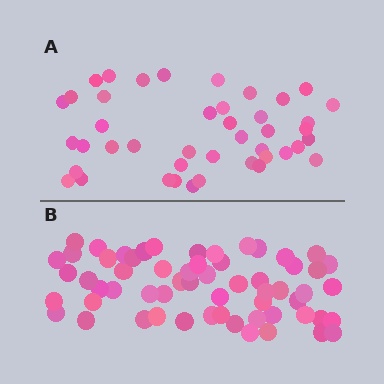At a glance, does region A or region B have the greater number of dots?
Region B (the bottom region) has more dots.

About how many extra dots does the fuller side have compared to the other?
Region B has approximately 15 more dots than region A.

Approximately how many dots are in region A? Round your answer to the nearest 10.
About 40 dots. (The exact count is 43, which rounds to 40.)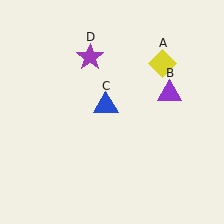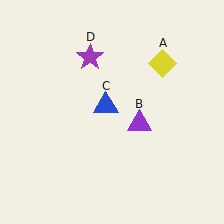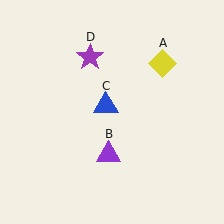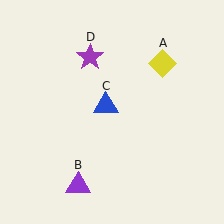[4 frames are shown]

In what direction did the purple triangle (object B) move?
The purple triangle (object B) moved down and to the left.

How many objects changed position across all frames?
1 object changed position: purple triangle (object B).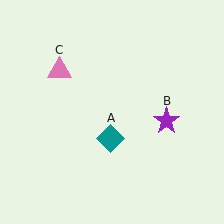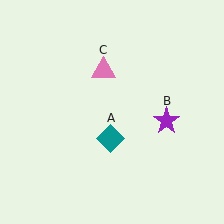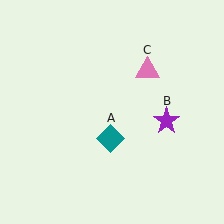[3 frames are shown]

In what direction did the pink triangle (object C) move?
The pink triangle (object C) moved right.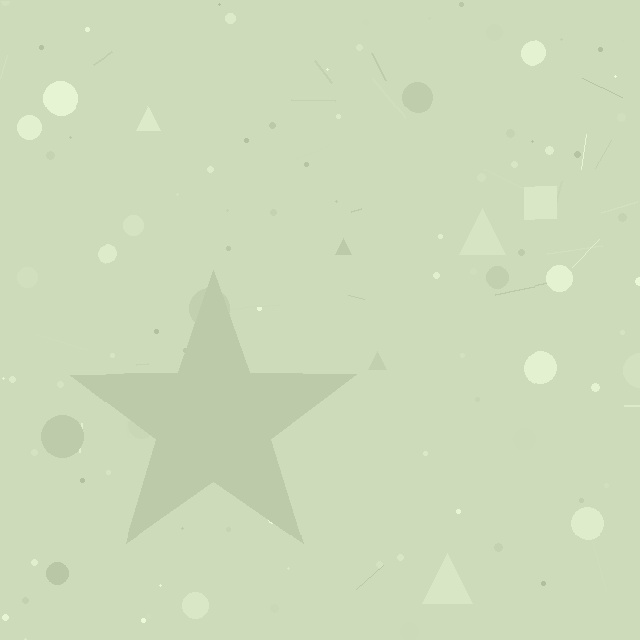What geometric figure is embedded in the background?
A star is embedded in the background.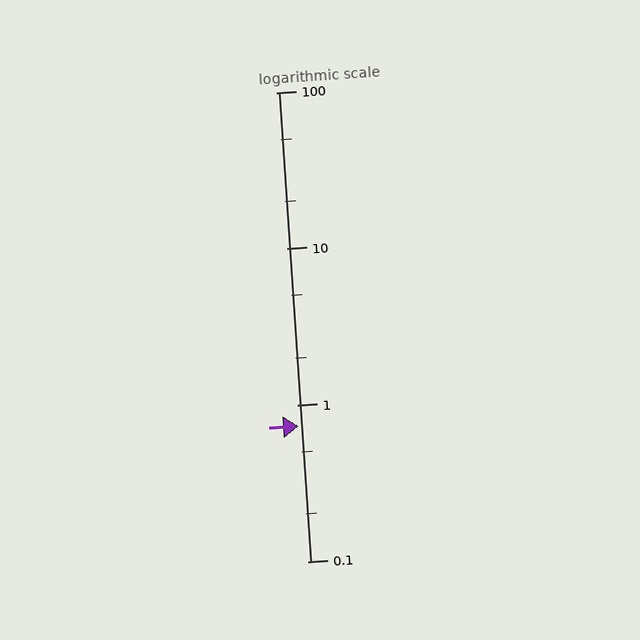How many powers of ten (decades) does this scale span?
The scale spans 3 decades, from 0.1 to 100.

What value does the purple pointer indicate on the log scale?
The pointer indicates approximately 0.73.